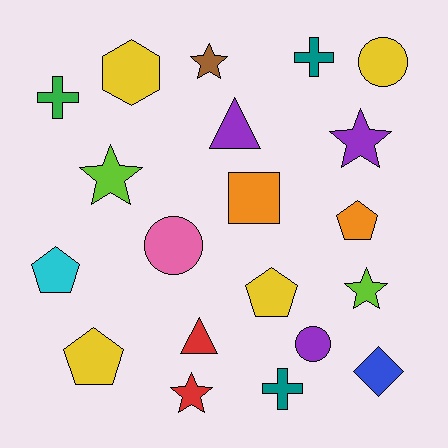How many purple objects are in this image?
There are 3 purple objects.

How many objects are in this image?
There are 20 objects.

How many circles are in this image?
There are 3 circles.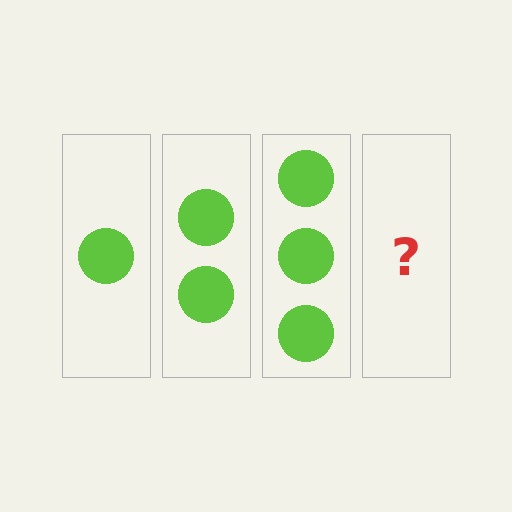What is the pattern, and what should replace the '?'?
The pattern is that each step adds one more circle. The '?' should be 4 circles.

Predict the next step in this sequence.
The next step is 4 circles.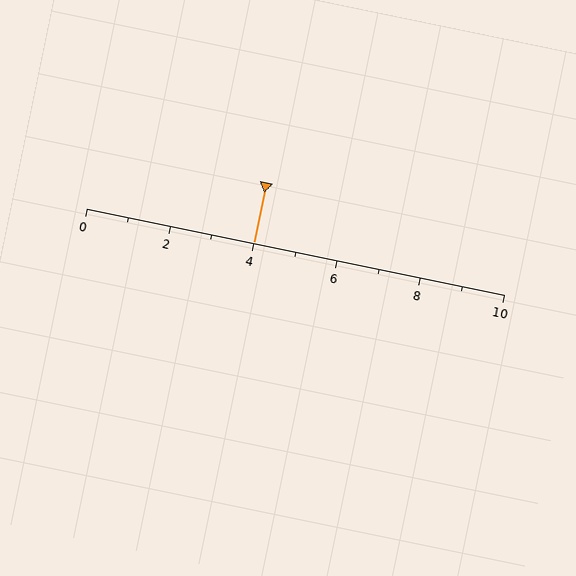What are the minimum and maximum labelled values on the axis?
The axis runs from 0 to 10.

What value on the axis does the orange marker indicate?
The marker indicates approximately 4.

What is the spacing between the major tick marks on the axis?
The major ticks are spaced 2 apart.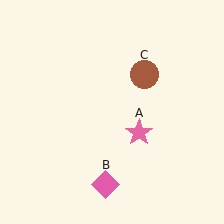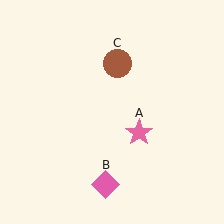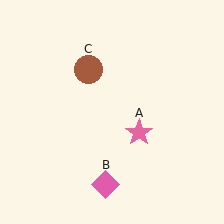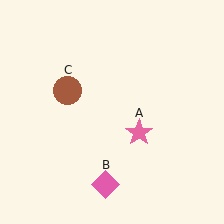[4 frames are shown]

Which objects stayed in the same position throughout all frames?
Pink star (object A) and pink diamond (object B) remained stationary.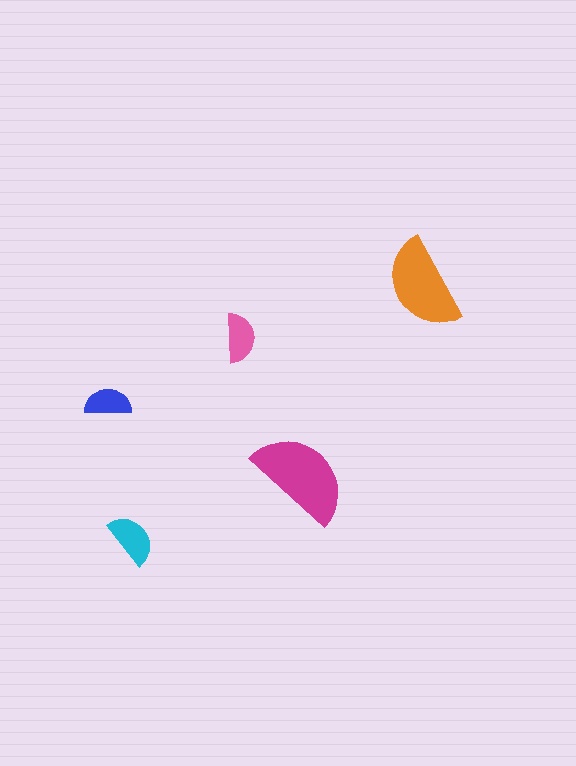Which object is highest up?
The orange semicircle is topmost.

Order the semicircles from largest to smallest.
the magenta one, the orange one, the cyan one, the pink one, the blue one.